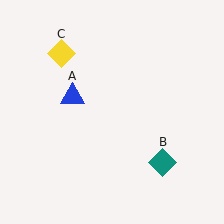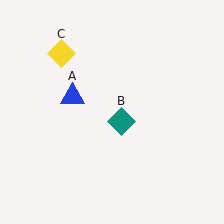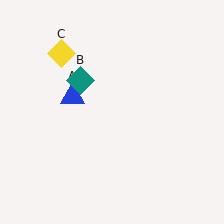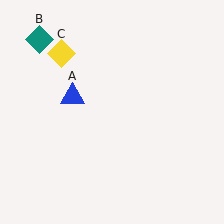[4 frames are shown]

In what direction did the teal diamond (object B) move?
The teal diamond (object B) moved up and to the left.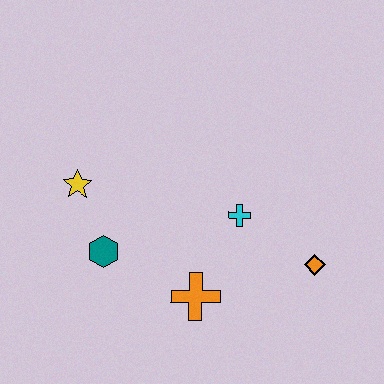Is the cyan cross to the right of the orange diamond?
No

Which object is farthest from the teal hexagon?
The orange diamond is farthest from the teal hexagon.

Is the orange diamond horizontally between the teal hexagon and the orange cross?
No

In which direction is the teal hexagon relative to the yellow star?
The teal hexagon is below the yellow star.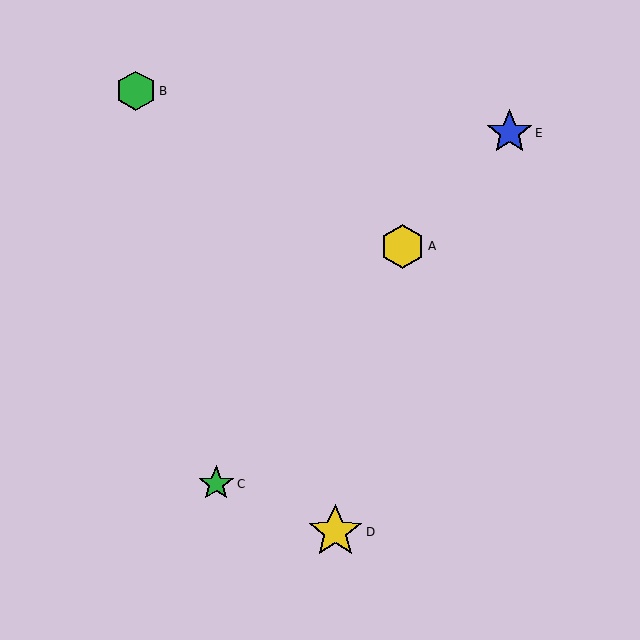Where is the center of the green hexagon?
The center of the green hexagon is at (136, 91).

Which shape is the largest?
The yellow star (labeled D) is the largest.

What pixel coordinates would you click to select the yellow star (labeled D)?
Click at (335, 532) to select the yellow star D.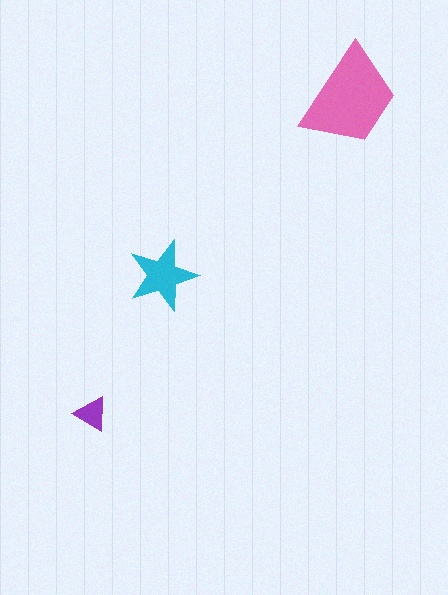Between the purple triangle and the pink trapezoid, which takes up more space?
The pink trapezoid.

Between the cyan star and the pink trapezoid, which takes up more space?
The pink trapezoid.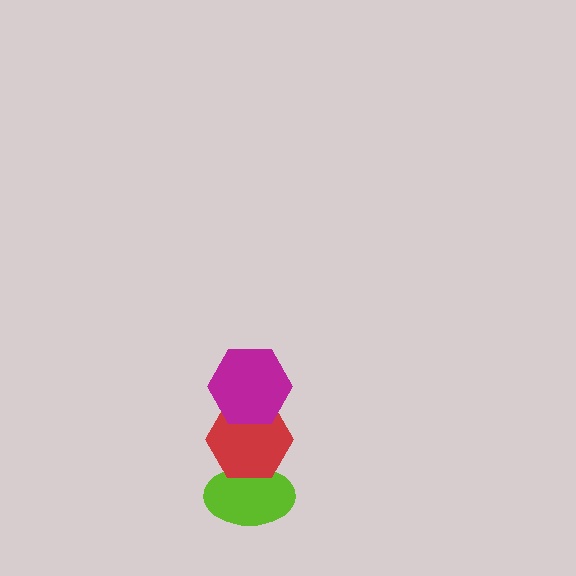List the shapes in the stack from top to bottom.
From top to bottom: the magenta hexagon, the red hexagon, the lime ellipse.